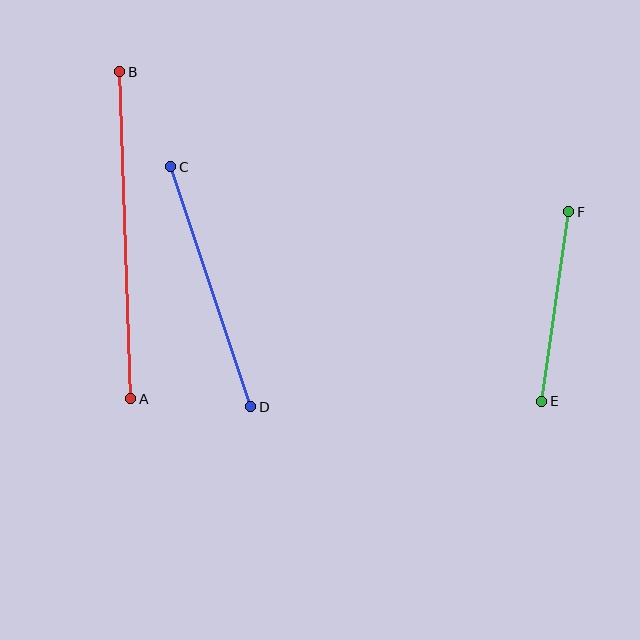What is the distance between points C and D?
The distance is approximately 253 pixels.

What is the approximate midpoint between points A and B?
The midpoint is at approximately (125, 235) pixels.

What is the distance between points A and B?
The distance is approximately 327 pixels.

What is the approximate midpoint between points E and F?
The midpoint is at approximately (555, 306) pixels.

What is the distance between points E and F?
The distance is approximately 191 pixels.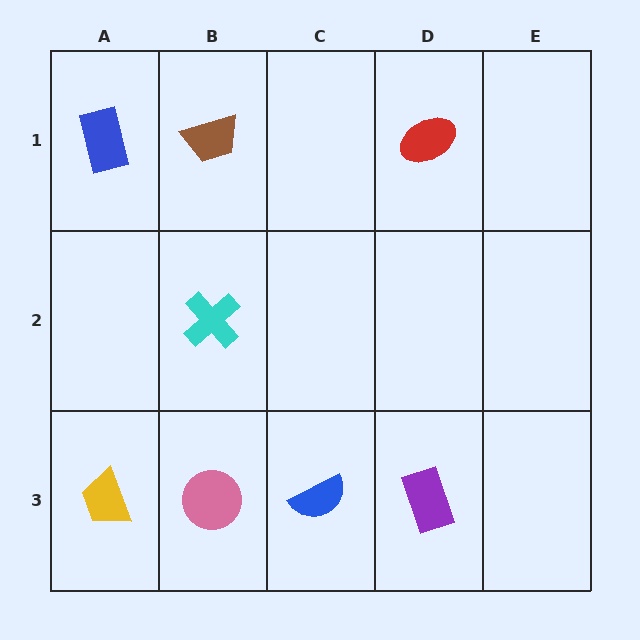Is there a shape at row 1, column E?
No, that cell is empty.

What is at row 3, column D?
A purple rectangle.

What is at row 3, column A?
A yellow trapezoid.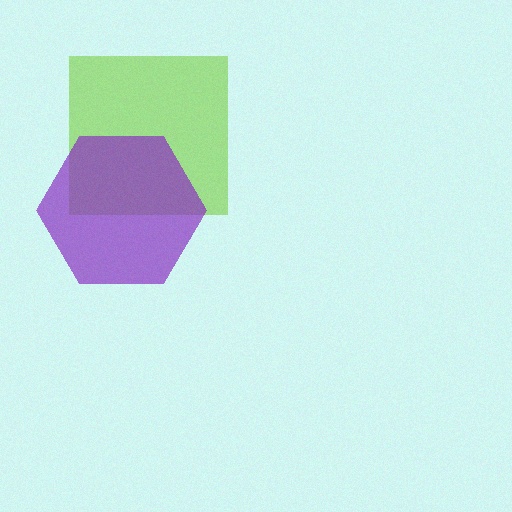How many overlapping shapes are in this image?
There are 2 overlapping shapes in the image.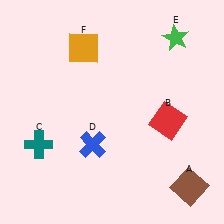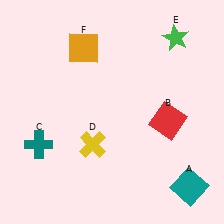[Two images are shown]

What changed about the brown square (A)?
In Image 1, A is brown. In Image 2, it changed to teal.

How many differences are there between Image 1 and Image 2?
There are 2 differences between the two images.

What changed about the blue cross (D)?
In Image 1, D is blue. In Image 2, it changed to yellow.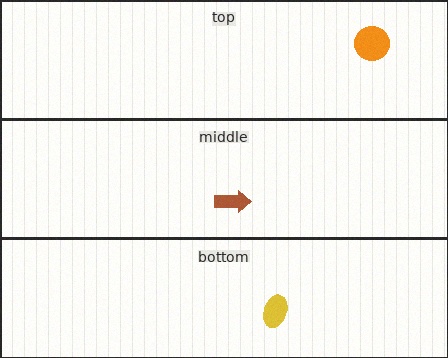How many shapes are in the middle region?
1.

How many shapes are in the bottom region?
1.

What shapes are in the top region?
The orange circle.